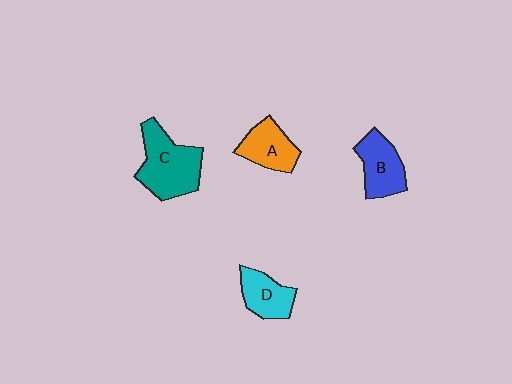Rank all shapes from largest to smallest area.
From largest to smallest: C (teal), B (blue), A (orange), D (cyan).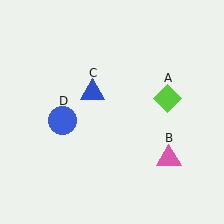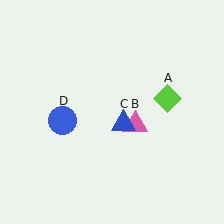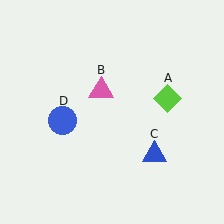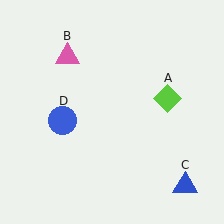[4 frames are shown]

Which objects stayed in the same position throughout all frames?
Lime diamond (object A) and blue circle (object D) remained stationary.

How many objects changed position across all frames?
2 objects changed position: pink triangle (object B), blue triangle (object C).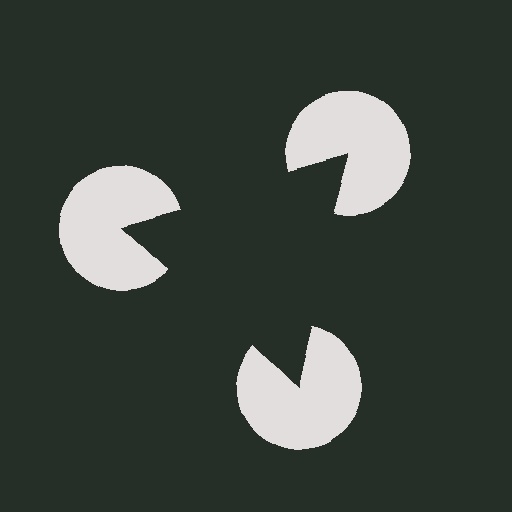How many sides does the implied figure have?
3 sides.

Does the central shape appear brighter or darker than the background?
It typically appears slightly darker than the background, even though no actual brightness change is drawn.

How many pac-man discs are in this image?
There are 3 — one at each vertex of the illusory triangle.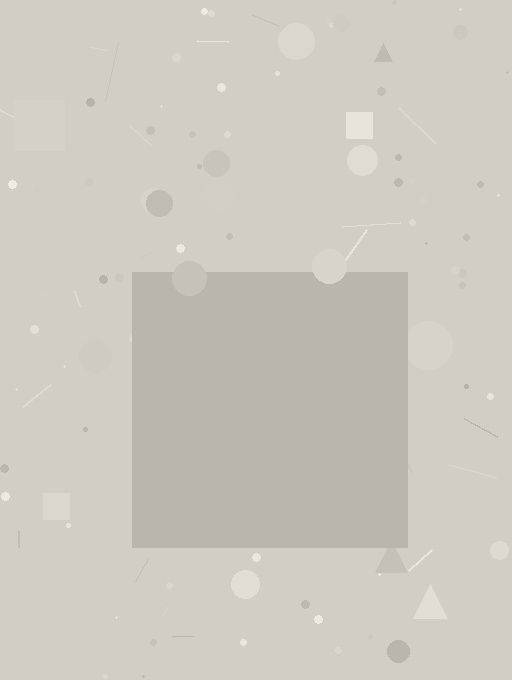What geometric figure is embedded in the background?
A square is embedded in the background.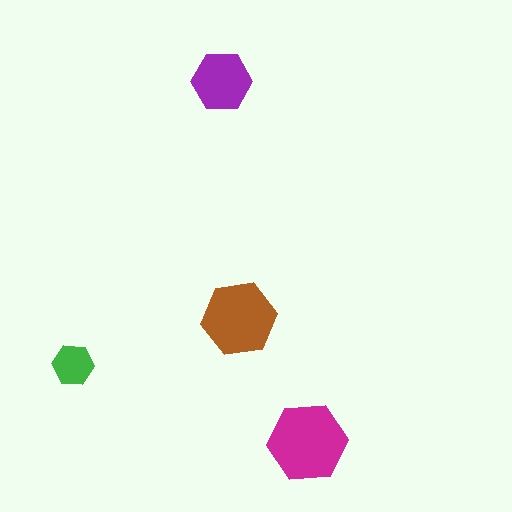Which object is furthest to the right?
The magenta hexagon is rightmost.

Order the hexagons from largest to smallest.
the magenta one, the brown one, the purple one, the green one.